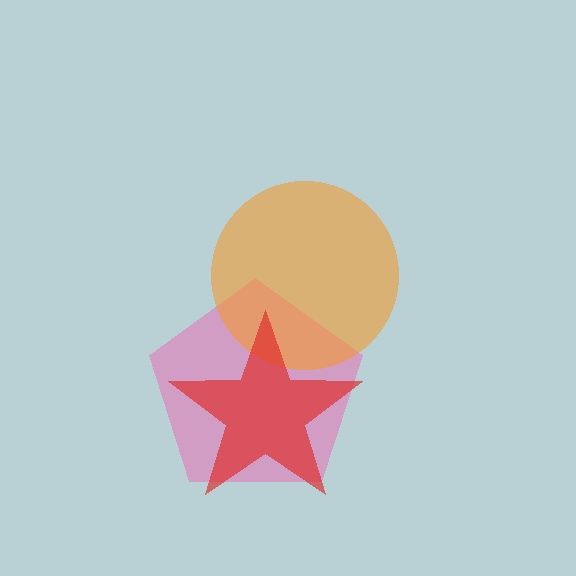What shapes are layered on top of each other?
The layered shapes are: a pink pentagon, an orange circle, a red star.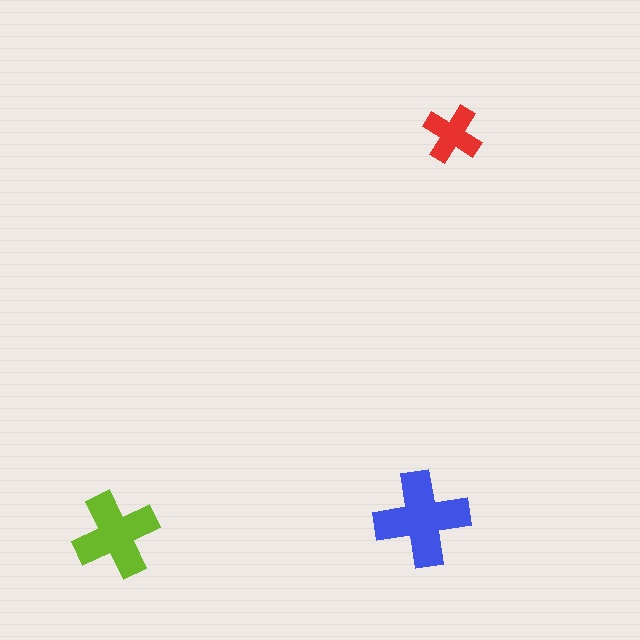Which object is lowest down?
The lime cross is bottommost.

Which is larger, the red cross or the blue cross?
The blue one.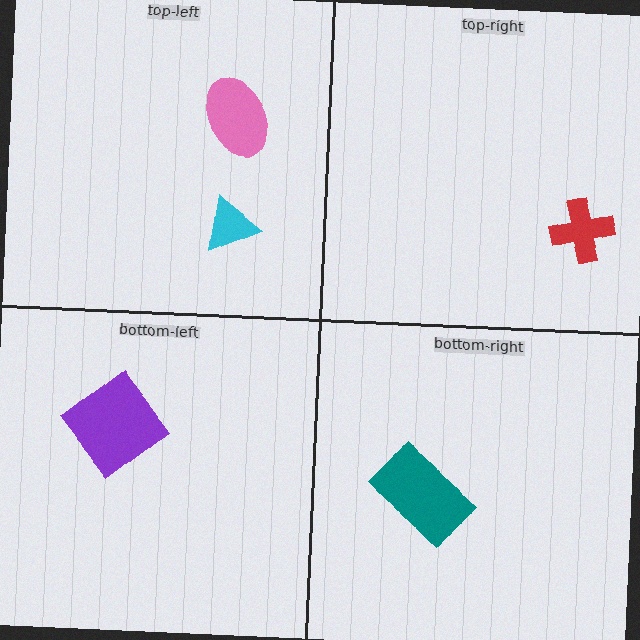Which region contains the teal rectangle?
The bottom-right region.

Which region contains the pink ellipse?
The top-left region.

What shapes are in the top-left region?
The pink ellipse, the cyan triangle.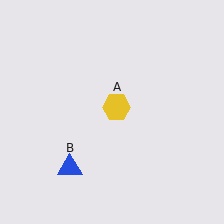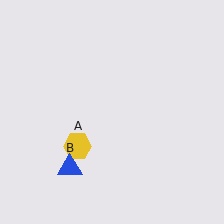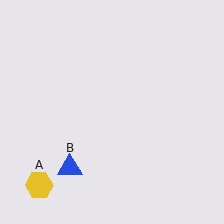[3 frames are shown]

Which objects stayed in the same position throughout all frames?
Blue triangle (object B) remained stationary.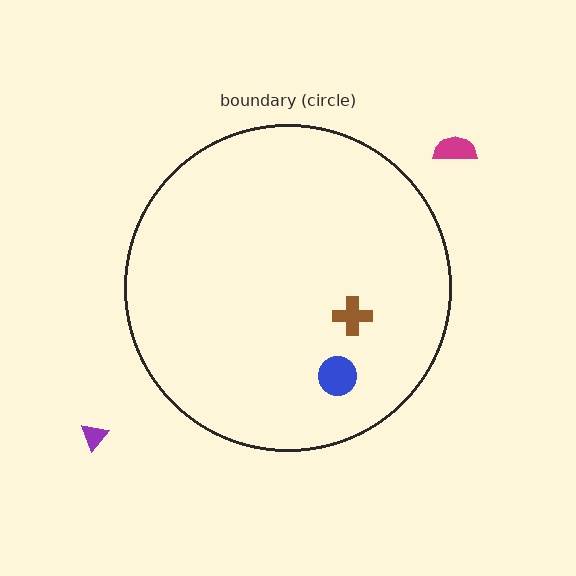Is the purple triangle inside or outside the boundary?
Outside.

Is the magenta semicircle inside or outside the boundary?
Outside.